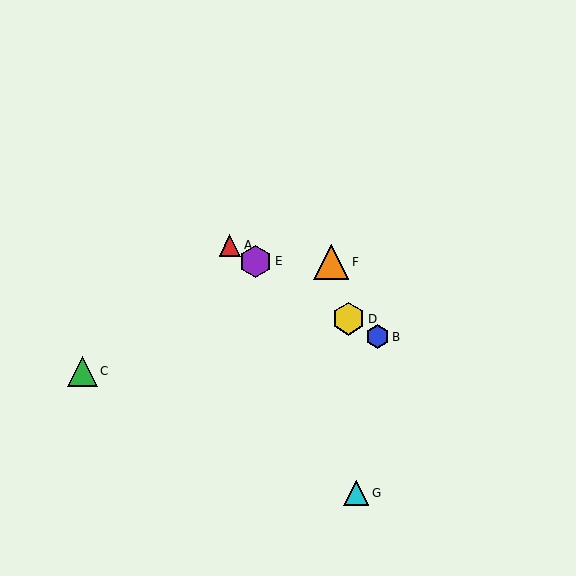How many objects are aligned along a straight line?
4 objects (A, B, D, E) are aligned along a straight line.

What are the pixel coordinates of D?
Object D is at (348, 319).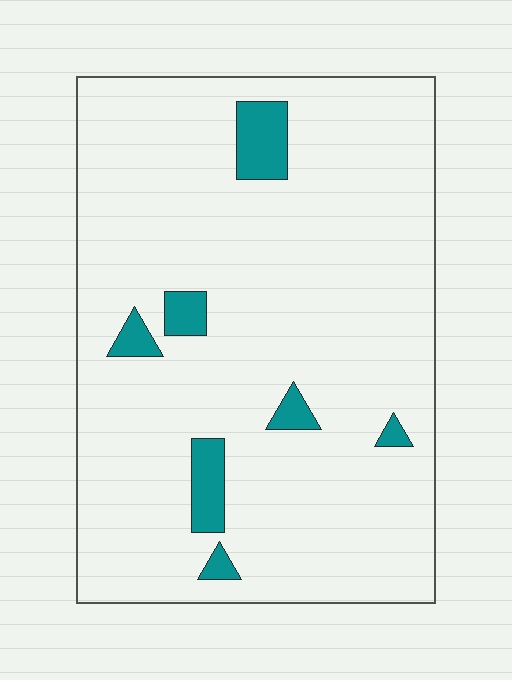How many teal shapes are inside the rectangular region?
7.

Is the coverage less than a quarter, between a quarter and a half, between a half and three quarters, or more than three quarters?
Less than a quarter.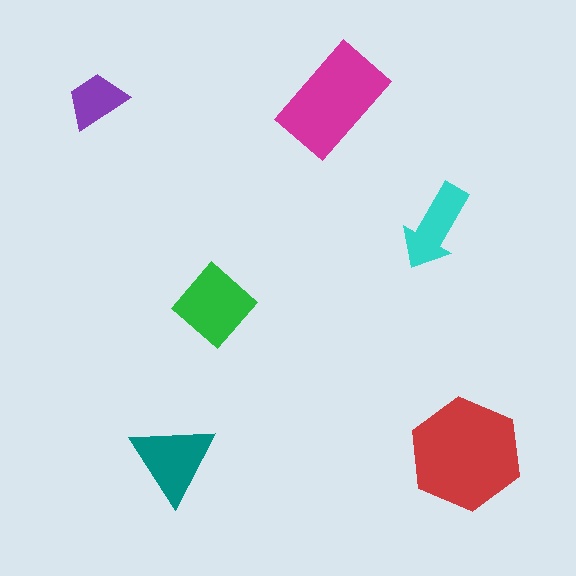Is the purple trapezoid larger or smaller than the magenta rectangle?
Smaller.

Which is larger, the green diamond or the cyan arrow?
The green diamond.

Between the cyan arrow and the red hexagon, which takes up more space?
The red hexagon.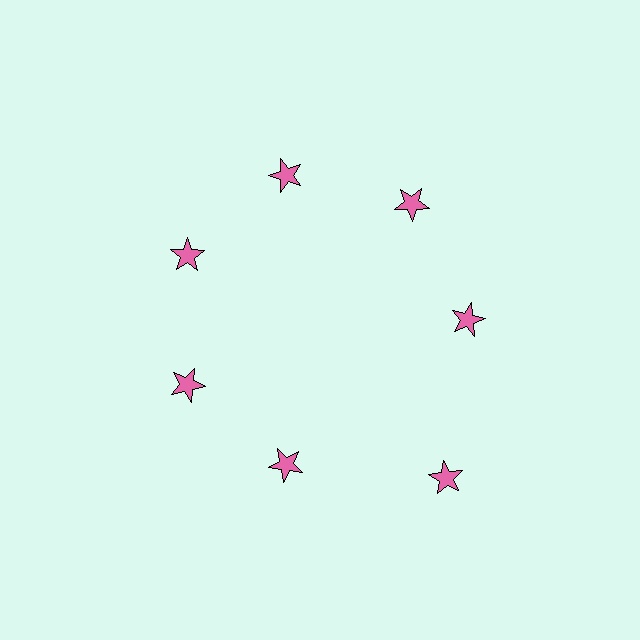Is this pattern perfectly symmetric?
No. The 7 pink stars are arranged in a ring, but one element near the 5 o'clock position is pushed outward from the center, breaking the 7-fold rotational symmetry.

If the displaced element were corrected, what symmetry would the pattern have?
It would have 7-fold rotational symmetry — the pattern would map onto itself every 51 degrees.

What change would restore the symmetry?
The symmetry would be restored by moving it inward, back onto the ring so that all 7 stars sit at equal angles and equal distance from the center.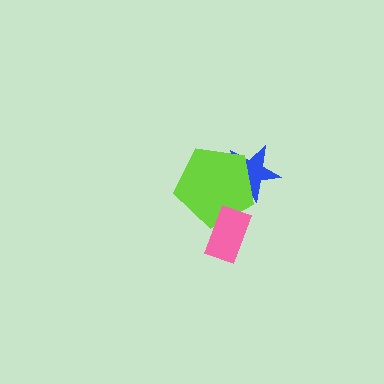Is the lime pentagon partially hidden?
Yes, it is partially covered by another shape.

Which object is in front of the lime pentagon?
The pink rectangle is in front of the lime pentagon.